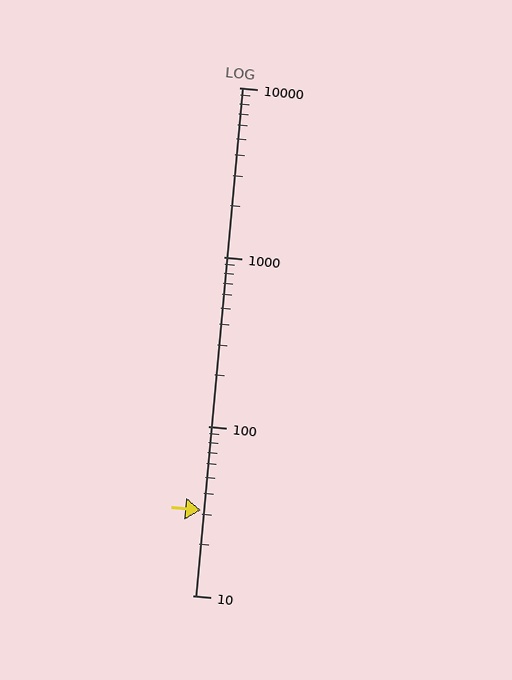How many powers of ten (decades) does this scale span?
The scale spans 3 decades, from 10 to 10000.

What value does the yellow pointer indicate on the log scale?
The pointer indicates approximately 32.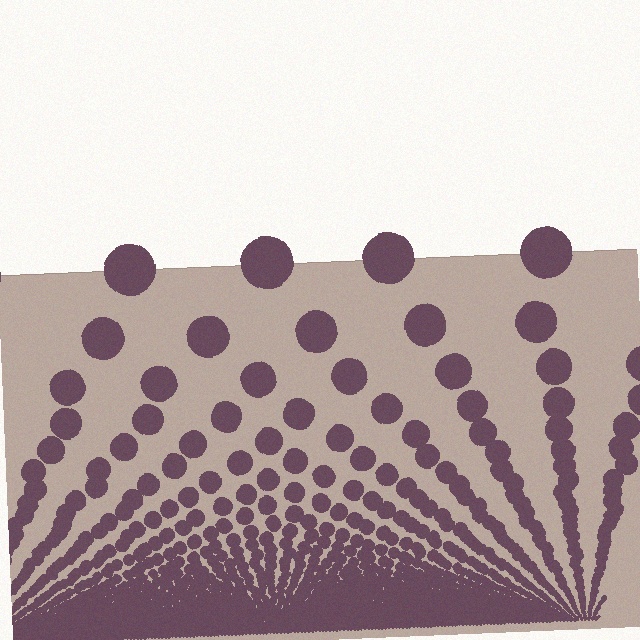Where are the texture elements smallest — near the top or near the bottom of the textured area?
Near the bottom.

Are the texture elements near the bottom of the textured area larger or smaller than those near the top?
Smaller. The gradient is inverted — elements near the bottom are smaller and denser.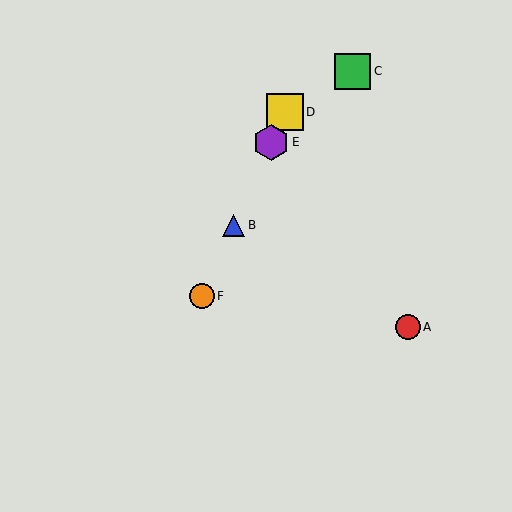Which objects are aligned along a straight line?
Objects B, D, E, F are aligned along a straight line.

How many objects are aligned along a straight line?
4 objects (B, D, E, F) are aligned along a straight line.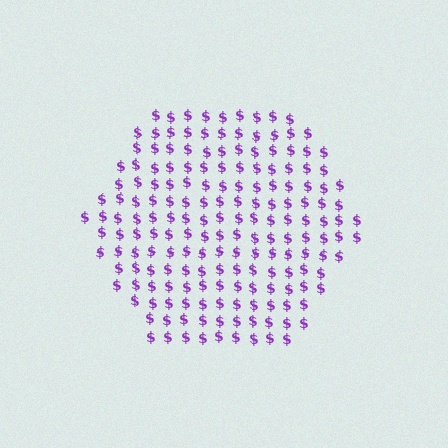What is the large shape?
The large shape is a hexagon.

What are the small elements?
The small elements are dollar signs.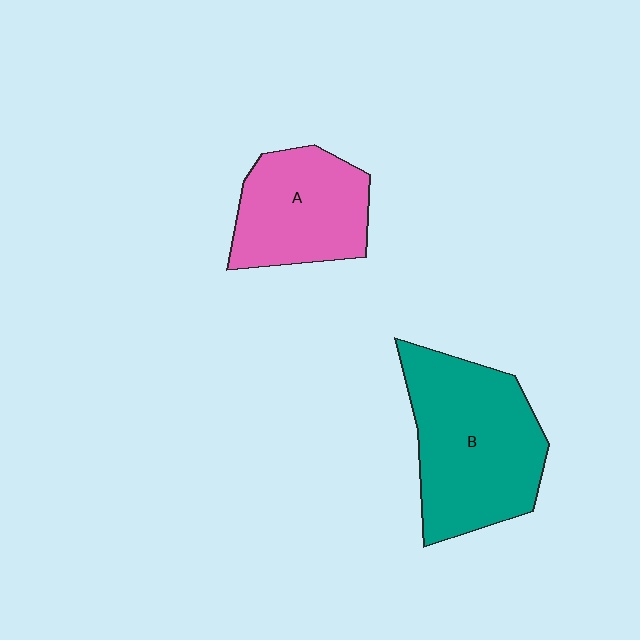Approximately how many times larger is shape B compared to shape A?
Approximately 1.5 times.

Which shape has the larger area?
Shape B (teal).